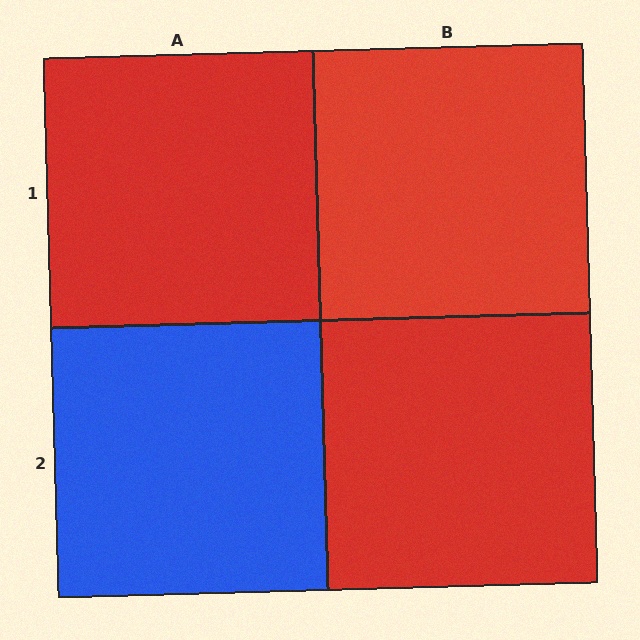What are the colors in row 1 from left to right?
Red, red.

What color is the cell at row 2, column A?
Blue.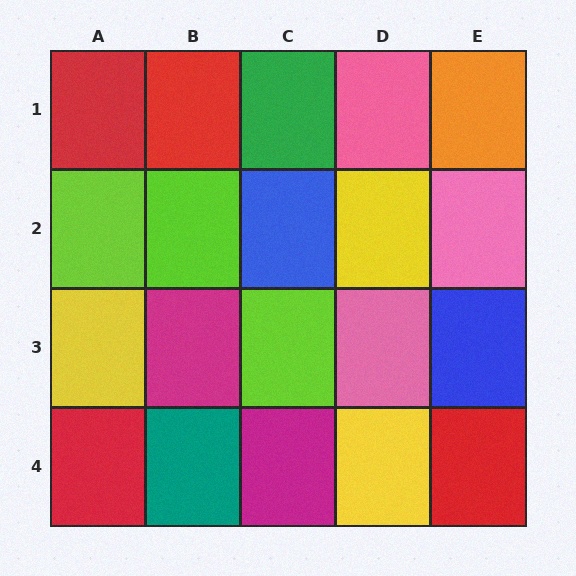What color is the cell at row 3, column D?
Pink.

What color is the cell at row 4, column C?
Magenta.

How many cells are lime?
3 cells are lime.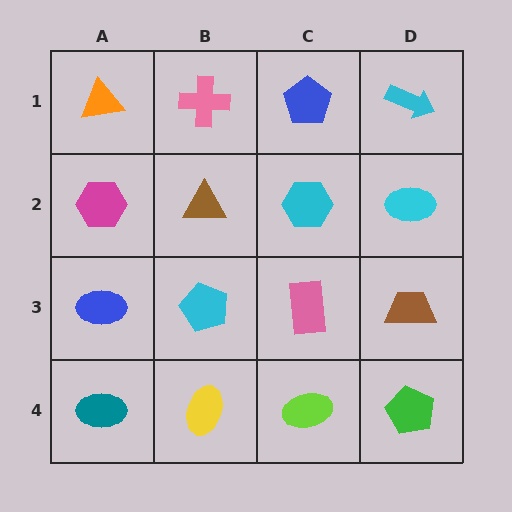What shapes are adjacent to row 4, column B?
A cyan pentagon (row 3, column B), a teal ellipse (row 4, column A), a lime ellipse (row 4, column C).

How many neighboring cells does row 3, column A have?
3.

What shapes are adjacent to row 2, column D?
A cyan arrow (row 1, column D), a brown trapezoid (row 3, column D), a cyan hexagon (row 2, column C).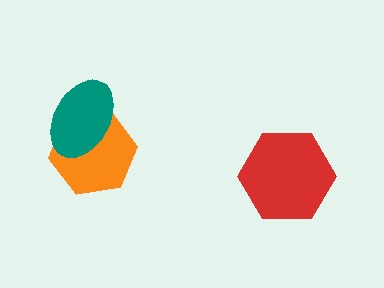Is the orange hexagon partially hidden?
Yes, it is partially covered by another shape.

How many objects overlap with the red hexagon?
0 objects overlap with the red hexagon.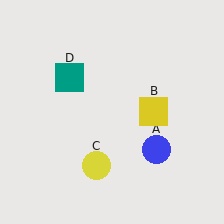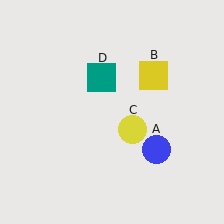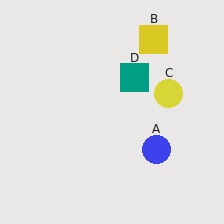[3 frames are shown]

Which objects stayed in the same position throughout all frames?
Blue circle (object A) remained stationary.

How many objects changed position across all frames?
3 objects changed position: yellow square (object B), yellow circle (object C), teal square (object D).